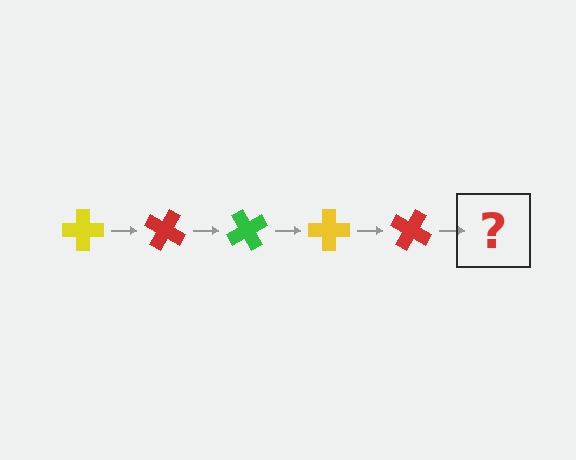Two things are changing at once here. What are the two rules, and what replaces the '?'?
The two rules are that it rotates 30 degrees each step and the color cycles through yellow, red, and green. The '?' should be a green cross, rotated 150 degrees from the start.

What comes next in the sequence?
The next element should be a green cross, rotated 150 degrees from the start.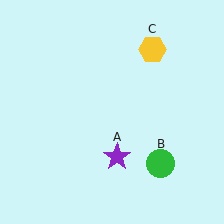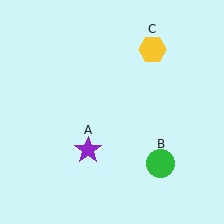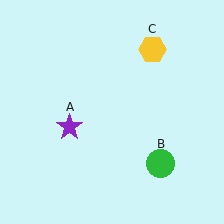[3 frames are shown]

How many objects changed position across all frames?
1 object changed position: purple star (object A).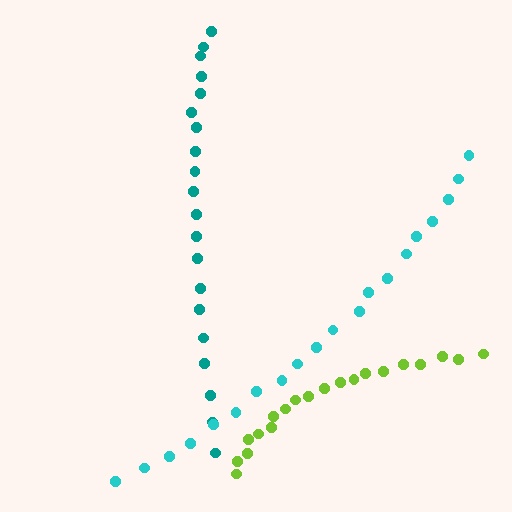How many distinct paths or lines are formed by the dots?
There are 3 distinct paths.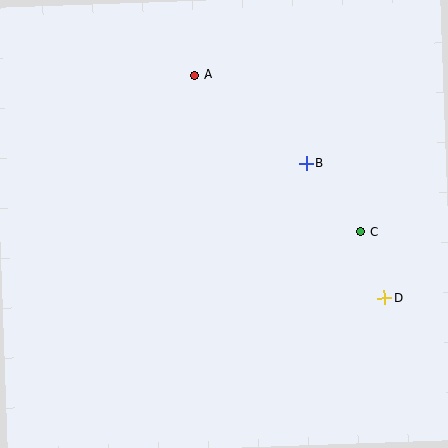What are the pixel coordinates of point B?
Point B is at (306, 163).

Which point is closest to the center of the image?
Point B at (306, 163) is closest to the center.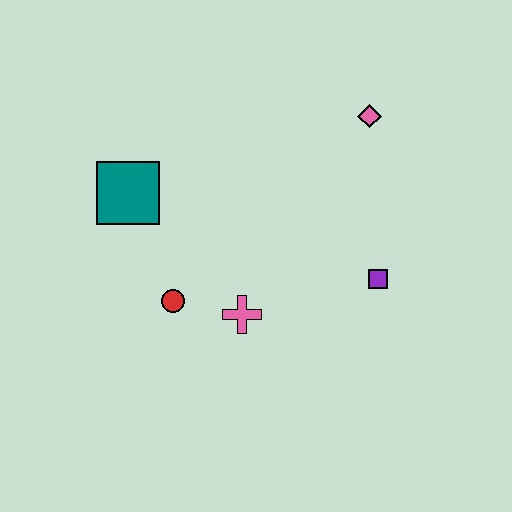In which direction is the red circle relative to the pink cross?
The red circle is to the left of the pink cross.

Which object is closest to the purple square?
The pink cross is closest to the purple square.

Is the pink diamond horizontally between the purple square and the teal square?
Yes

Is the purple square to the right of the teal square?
Yes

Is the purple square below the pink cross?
No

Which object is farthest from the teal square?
The purple square is farthest from the teal square.